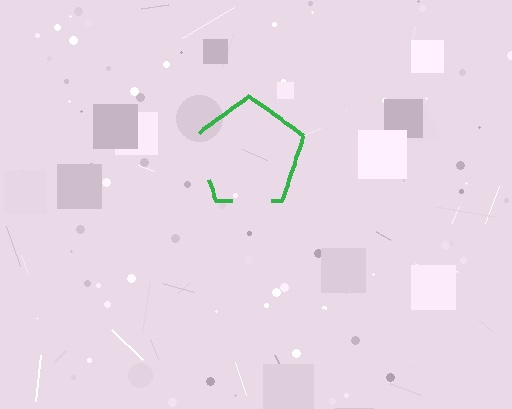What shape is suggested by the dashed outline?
The dashed outline suggests a pentagon.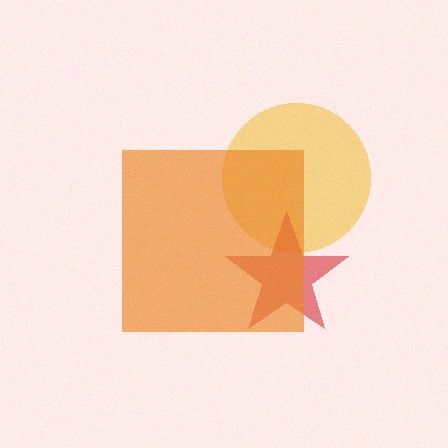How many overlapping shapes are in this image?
There are 3 overlapping shapes in the image.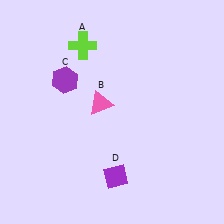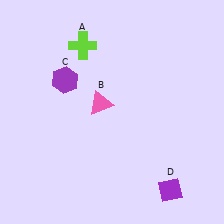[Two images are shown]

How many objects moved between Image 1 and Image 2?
1 object moved between the two images.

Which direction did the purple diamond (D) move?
The purple diamond (D) moved right.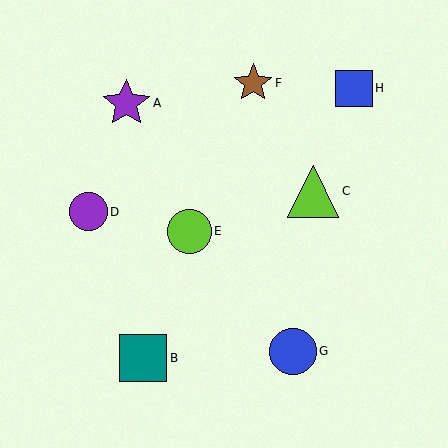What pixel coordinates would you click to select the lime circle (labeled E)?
Click at (189, 231) to select the lime circle E.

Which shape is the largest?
The lime triangle (labeled C) is the largest.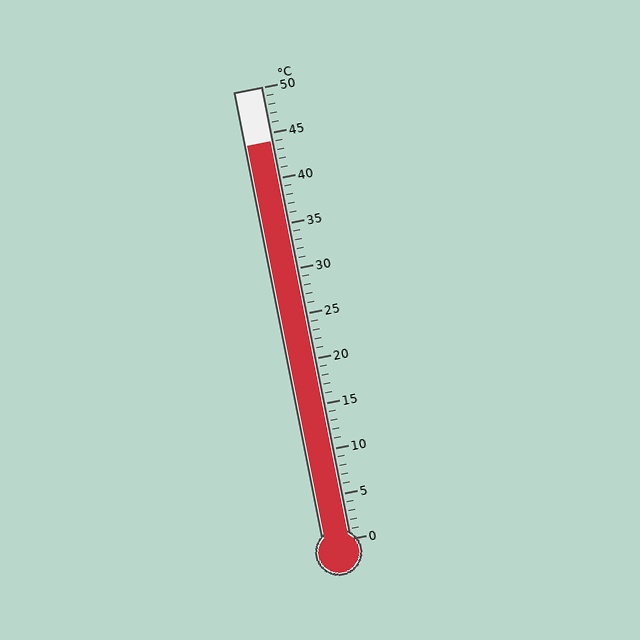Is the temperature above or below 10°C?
The temperature is above 10°C.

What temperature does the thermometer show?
The thermometer shows approximately 44°C.